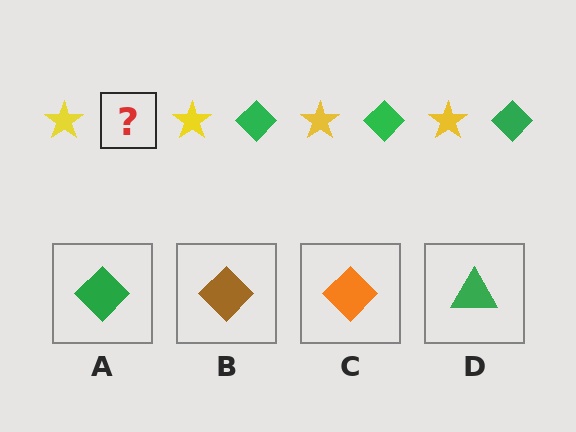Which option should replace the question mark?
Option A.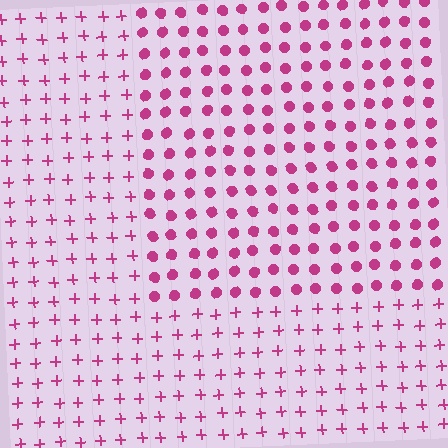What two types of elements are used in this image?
The image uses circles inside the rectangle region and plus signs outside it.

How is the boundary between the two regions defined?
The boundary is defined by a change in element shape: circles inside vs. plus signs outside. All elements share the same color and spacing.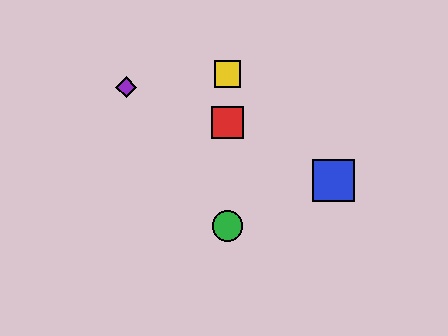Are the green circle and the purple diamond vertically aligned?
No, the green circle is at x≈228 and the purple diamond is at x≈126.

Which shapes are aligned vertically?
The red square, the green circle, the yellow square are aligned vertically.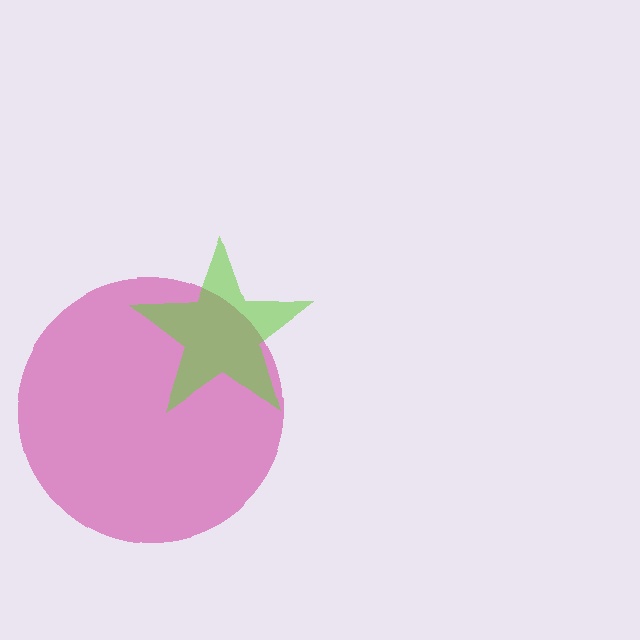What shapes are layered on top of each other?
The layered shapes are: a magenta circle, a lime star.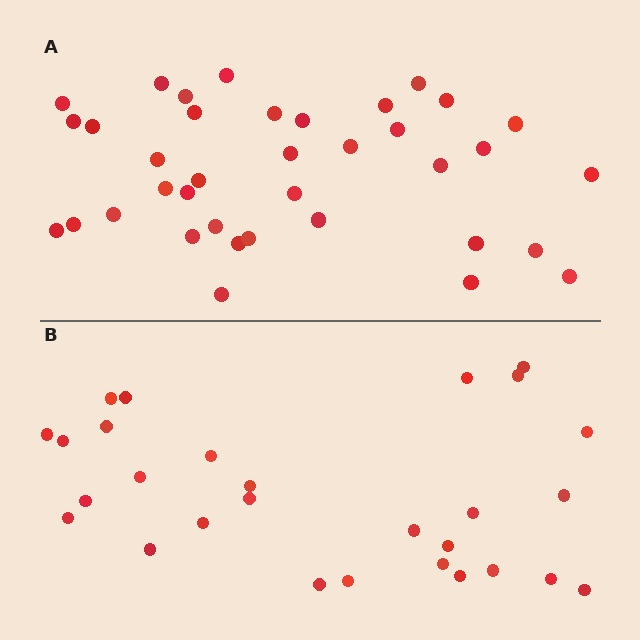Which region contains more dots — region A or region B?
Region A (the top region) has more dots.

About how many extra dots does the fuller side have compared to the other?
Region A has roughly 8 or so more dots than region B.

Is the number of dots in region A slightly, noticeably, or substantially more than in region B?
Region A has noticeably more, but not dramatically so. The ratio is roughly 1.3 to 1.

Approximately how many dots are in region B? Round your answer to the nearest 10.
About 30 dots. (The exact count is 28, which rounds to 30.)